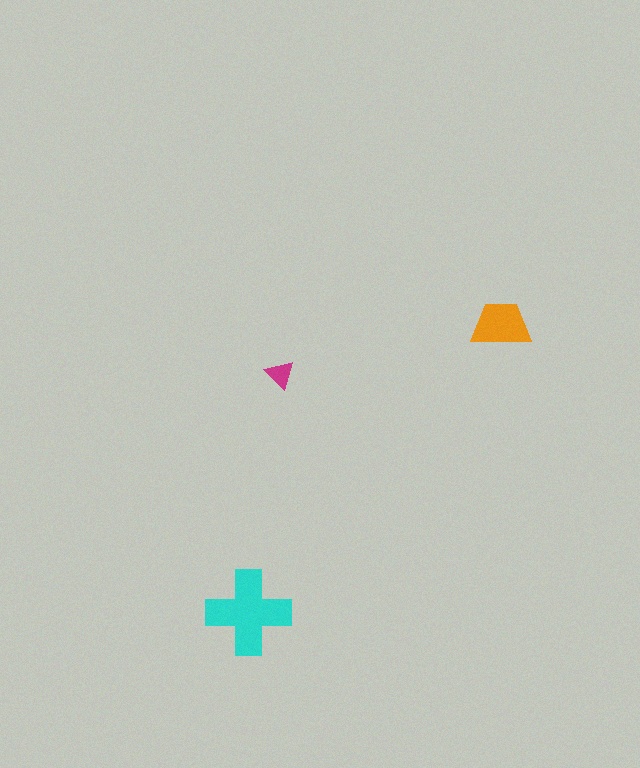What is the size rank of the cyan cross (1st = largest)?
1st.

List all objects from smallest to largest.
The magenta triangle, the orange trapezoid, the cyan cross.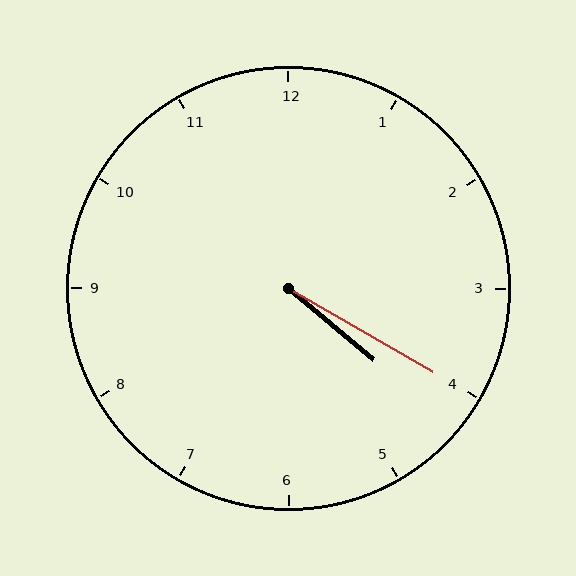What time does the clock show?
4:20.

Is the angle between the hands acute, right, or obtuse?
It is acute.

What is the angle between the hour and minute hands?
Approximately 10 degrees.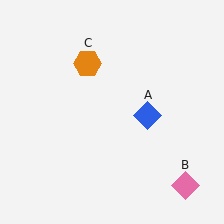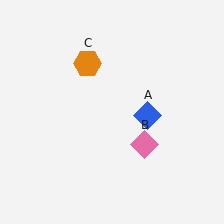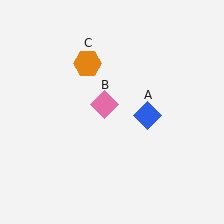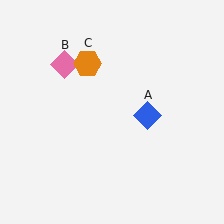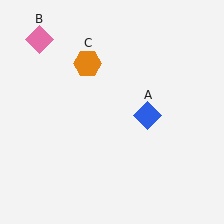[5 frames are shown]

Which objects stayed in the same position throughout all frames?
Blue diamond (object A) and orange hexagon (object C) remained stationary.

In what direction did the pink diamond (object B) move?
The pink diamond (object B) moved up and to the left.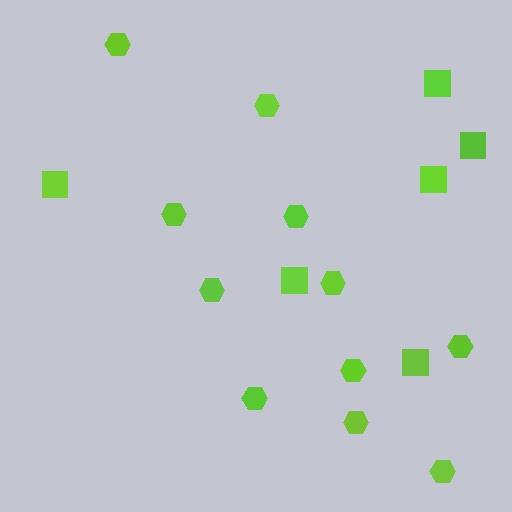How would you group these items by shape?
There are 2 groups: one group of squares (6) and one group of hexagons (11).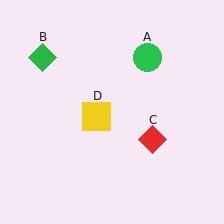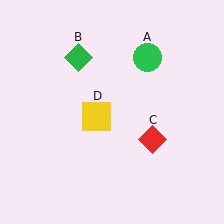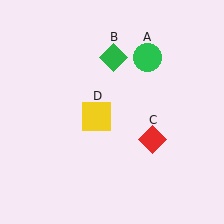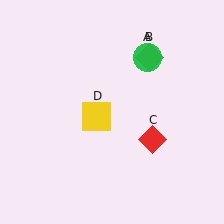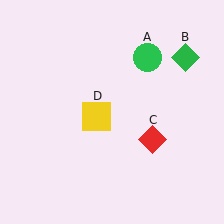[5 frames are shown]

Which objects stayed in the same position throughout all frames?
Green circle (object A) and red diamond (object C) and yellow square (object D) remained stationary.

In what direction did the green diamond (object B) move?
The green diamond (object B) moved right.